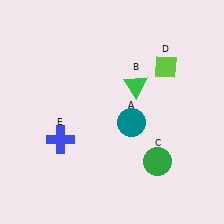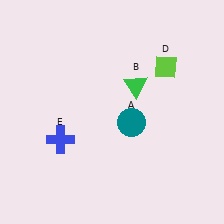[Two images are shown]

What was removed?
The green circle (C) was removed in Image 2.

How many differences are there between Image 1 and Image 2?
There is 1 difference between the two images.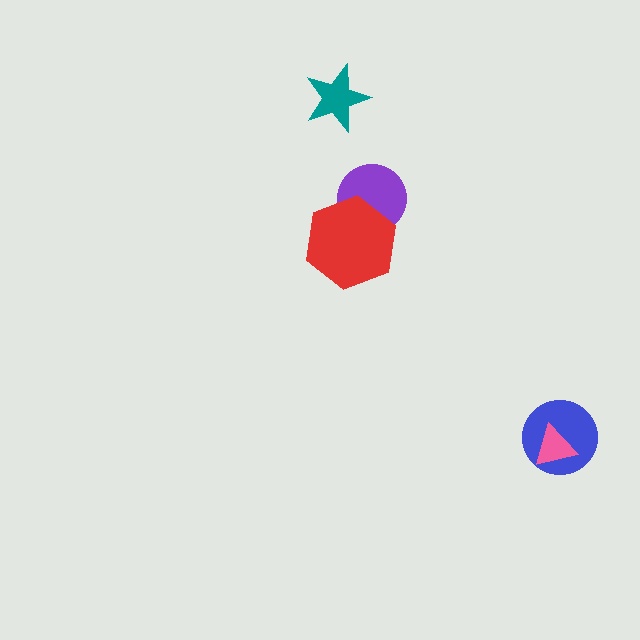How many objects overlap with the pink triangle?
1 object overlaps with the pink triangle.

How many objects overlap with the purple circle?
1 object overlaps with the purple circle.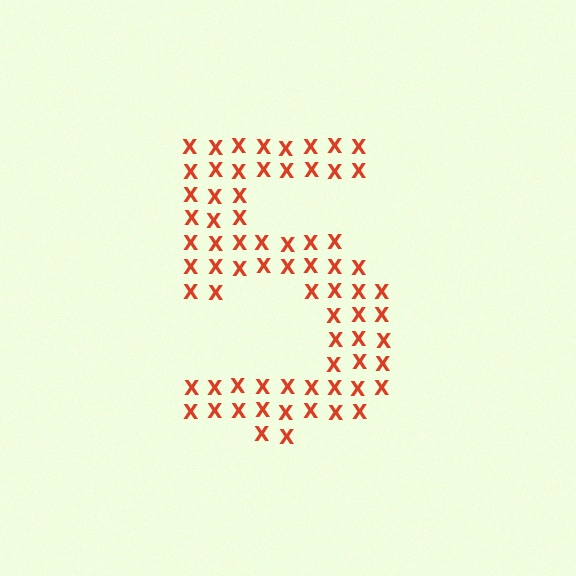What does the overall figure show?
The overall figure shows the digit 5.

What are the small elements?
The small elements are letter X's.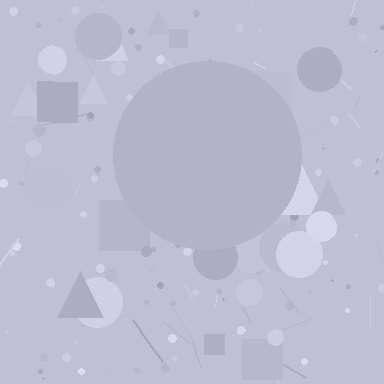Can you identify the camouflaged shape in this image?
The camouflaged shape is a circle.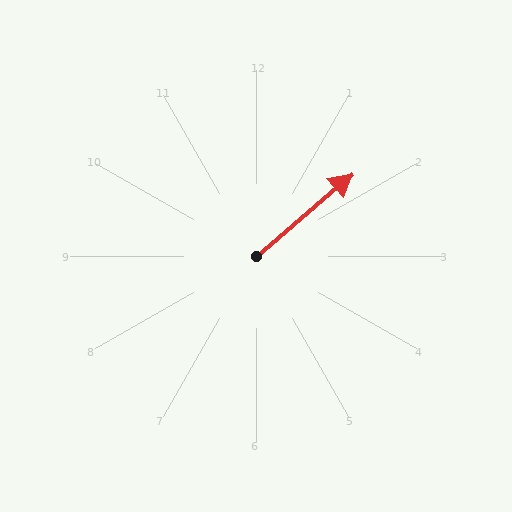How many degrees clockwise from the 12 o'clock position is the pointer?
Approximately 49 degrees.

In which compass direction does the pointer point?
Northeast.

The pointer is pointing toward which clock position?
Roughly 2 o'clock.